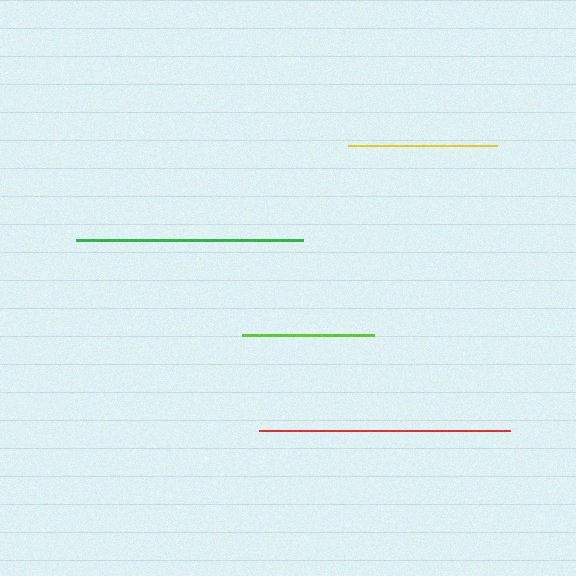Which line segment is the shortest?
The lime line is the shortest at approximately 132 pixels.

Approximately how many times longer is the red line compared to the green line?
The red line is approximately 1.1 times the length of the green line.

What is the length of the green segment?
The green segment is approximately 227 pixels long.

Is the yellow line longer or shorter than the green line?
The green line is longer than the yellow line.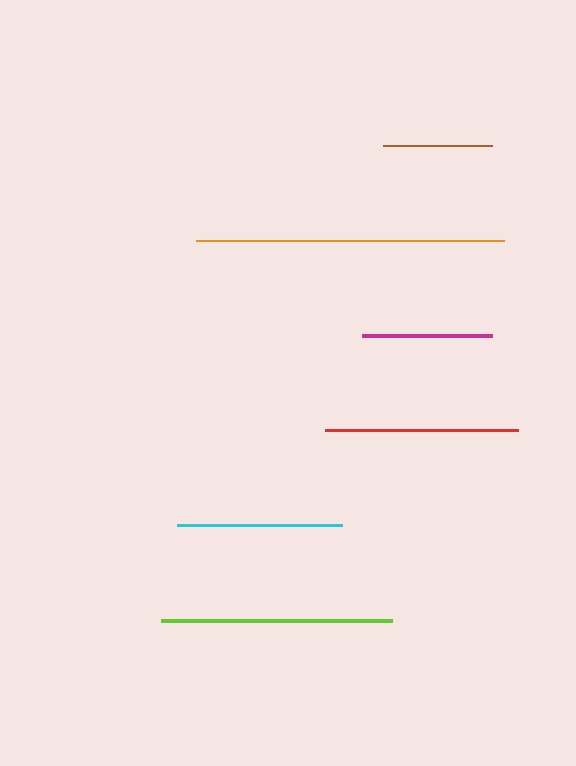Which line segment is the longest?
The orange line is the longest at approximately 308 pixels.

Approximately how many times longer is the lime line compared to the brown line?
The lime line is approximately 2.1 times the length of the brown line.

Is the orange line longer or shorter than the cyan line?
The orange line is longer than the cyan line.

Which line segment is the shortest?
The brown line is the shortest at approximately 108 pixels.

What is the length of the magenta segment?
The magenta segment is approximately 130 pixels long.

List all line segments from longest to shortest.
From longest to shortest: orange, lime, red, cyan, magenta, brown.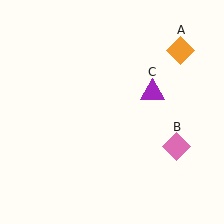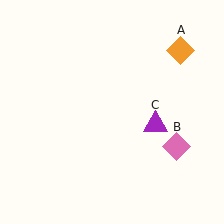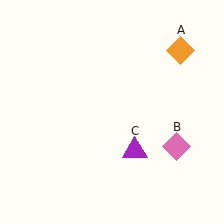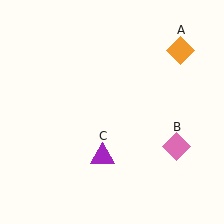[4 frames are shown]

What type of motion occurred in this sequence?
The purple triangle (object C) rotated clockwise around the center of the scene.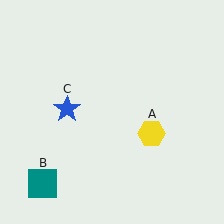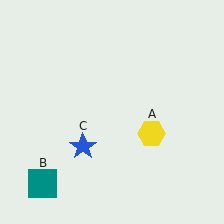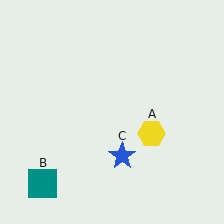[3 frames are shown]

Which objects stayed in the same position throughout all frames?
Yellow hexagon (object A) and teal square (object B) remained stationary.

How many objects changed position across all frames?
1 object changed position: blue star (object C).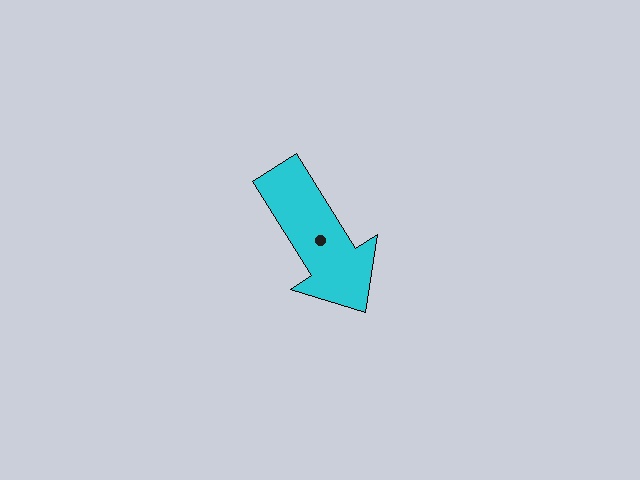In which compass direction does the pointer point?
Southeast.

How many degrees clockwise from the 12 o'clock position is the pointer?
Approximately 148 degrees.